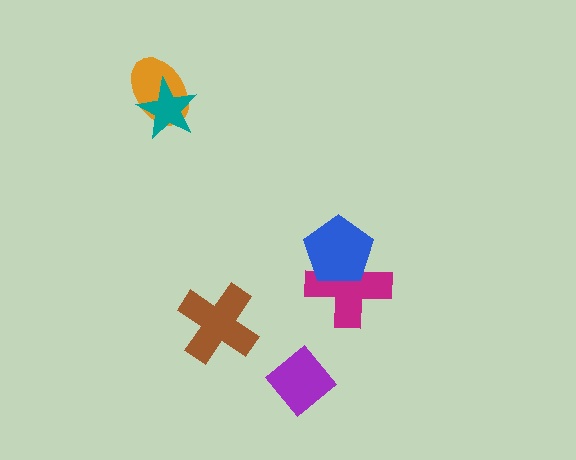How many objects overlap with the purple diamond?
0 objects overlap with the purple diamond.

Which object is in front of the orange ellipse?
The teal star is in front of the orange ellipse.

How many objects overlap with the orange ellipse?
1 object overlaps with the orange ellipse.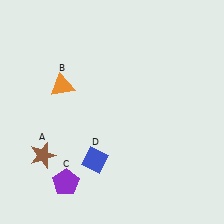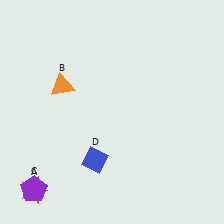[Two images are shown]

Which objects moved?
The objects that moved are: the brown star (A), the purple pentagon (C).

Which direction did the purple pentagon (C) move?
The purple pentagon (C) moved left.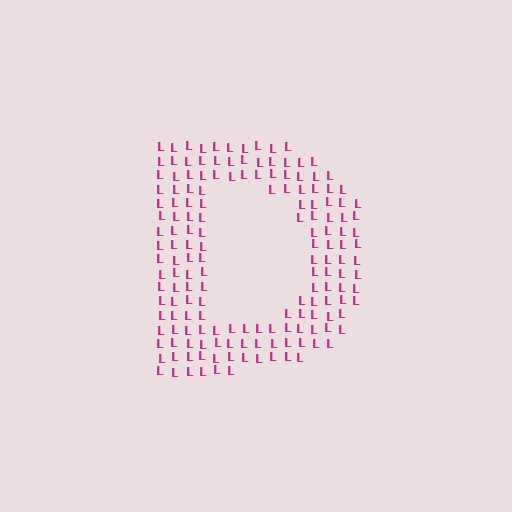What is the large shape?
The large shape is the letter D.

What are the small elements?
The small elements are letter L's.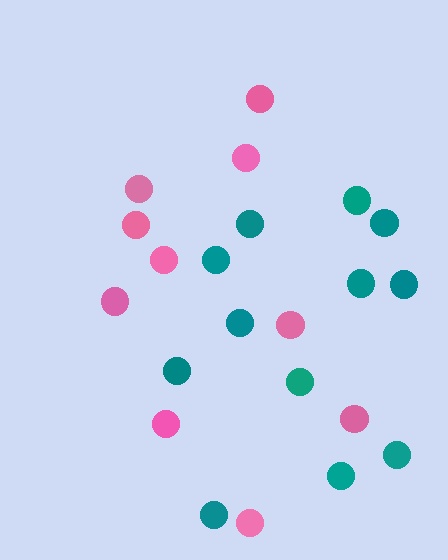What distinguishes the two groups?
There are 2 groups: one group of teal circles (12) and one group of pink circles (10).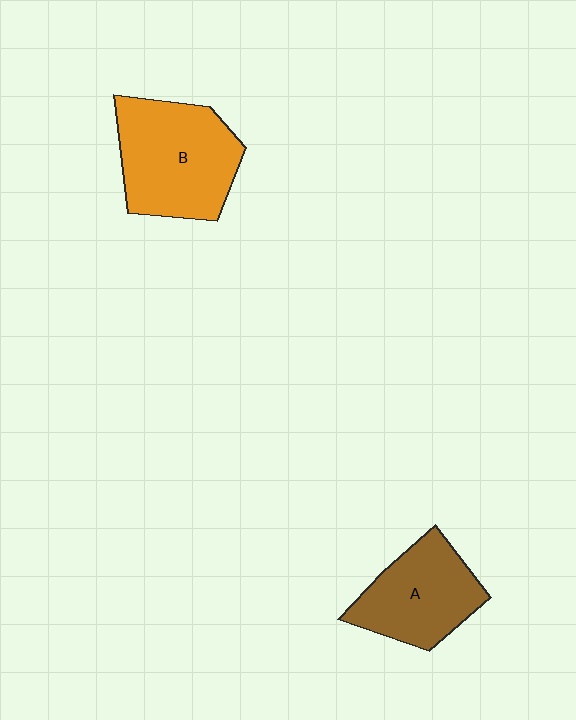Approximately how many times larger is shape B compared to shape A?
Approximately 1.3 times.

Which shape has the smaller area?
Shape A (brown).